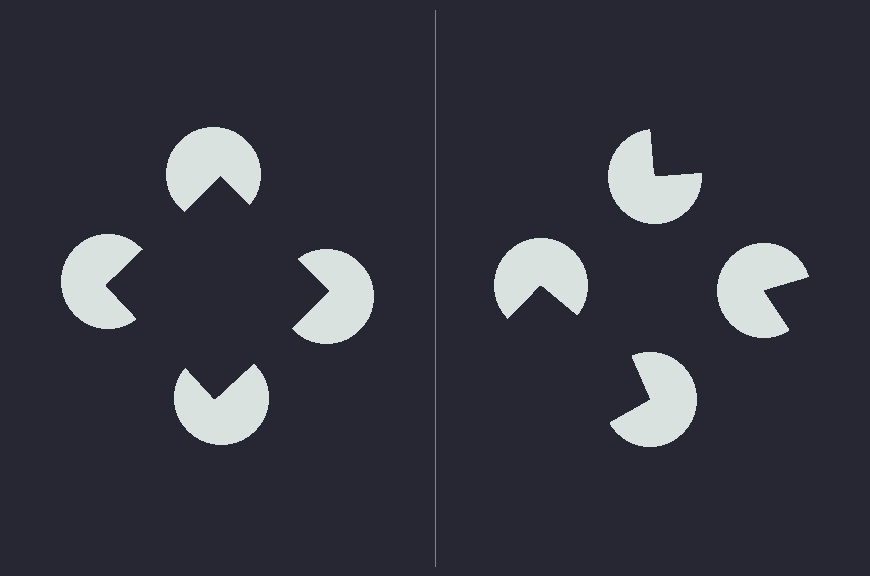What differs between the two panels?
The pac-man discs are positioned identically on both sides; only the wedge orientations differ. On the left they align to a square; on the right they are misaligned.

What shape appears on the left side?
An illusory square.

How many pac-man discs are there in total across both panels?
8 — 4 on each side.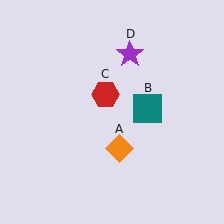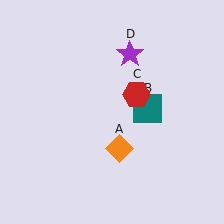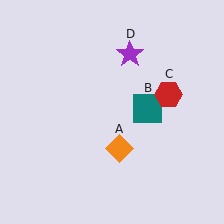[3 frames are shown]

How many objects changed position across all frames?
1 object changed position: red hexagon (object C).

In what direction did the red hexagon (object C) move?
The red hexagon (object C) moved right.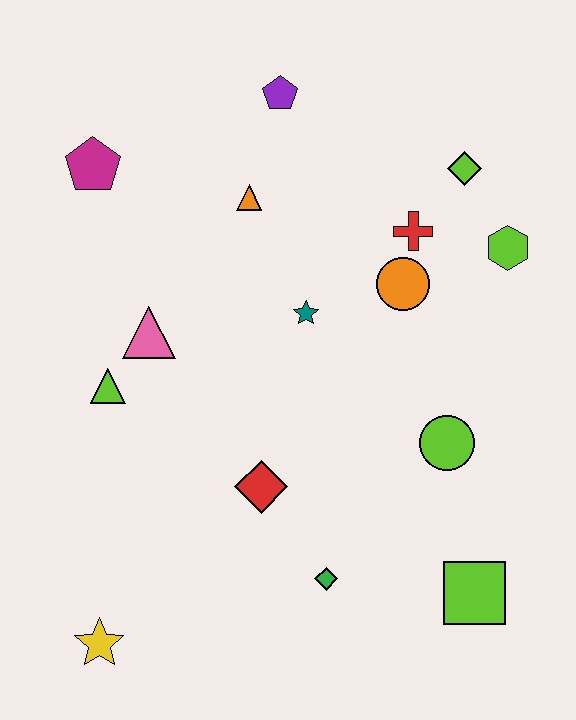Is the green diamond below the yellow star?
No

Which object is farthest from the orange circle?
The yellow star is farthest from the orange circle.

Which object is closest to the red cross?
The orange circle is closest to the red cross.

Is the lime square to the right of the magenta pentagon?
Yes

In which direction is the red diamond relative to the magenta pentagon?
The red diamond is below the magenta pentagon.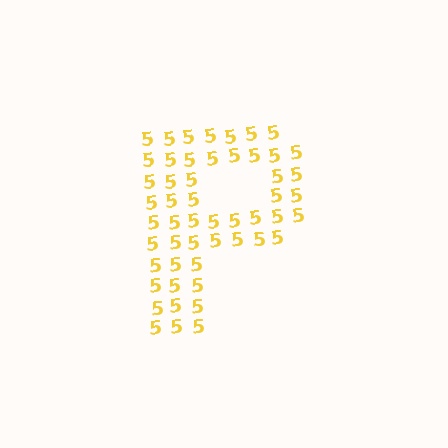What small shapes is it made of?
It is made of small digit 5's.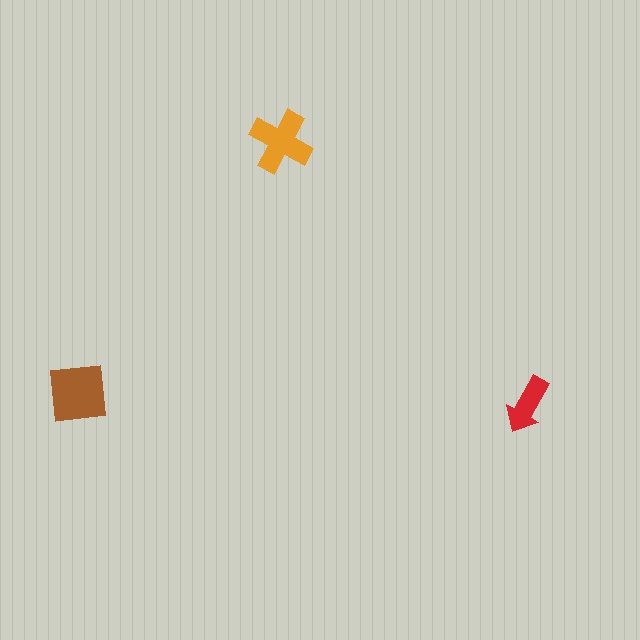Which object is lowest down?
The red arrow is bottommost.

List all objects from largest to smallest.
The brown square, the orange cross, the red arrow.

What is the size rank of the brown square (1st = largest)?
1st.